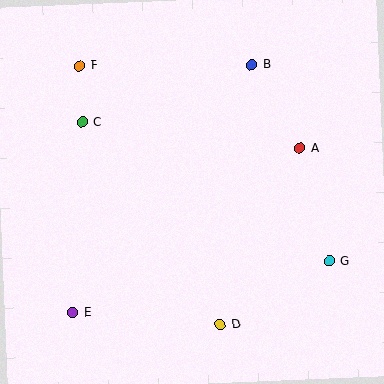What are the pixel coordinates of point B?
Point B is at (252, 65).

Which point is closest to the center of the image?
Point A at (300, 148) is closest to the center.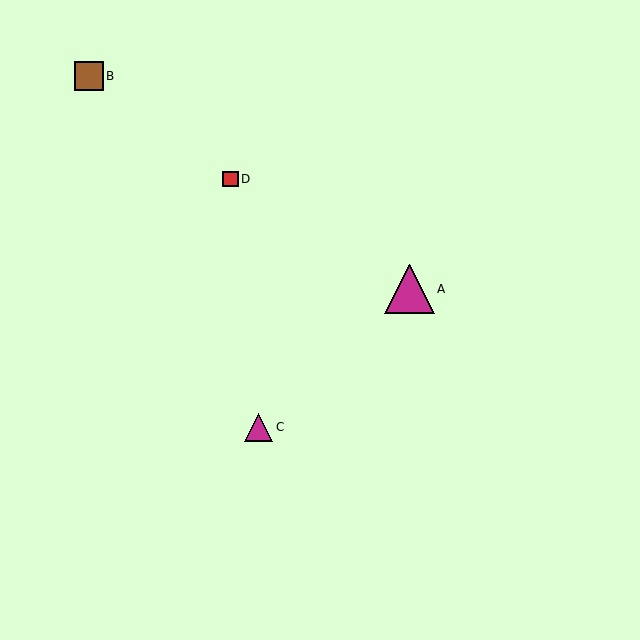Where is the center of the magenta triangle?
The center of the magenta triangle is at (259, 427).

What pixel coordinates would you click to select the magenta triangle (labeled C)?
Click at (259, 427) to select the magenta triangle C.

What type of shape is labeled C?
Shape C is a magenta triangle.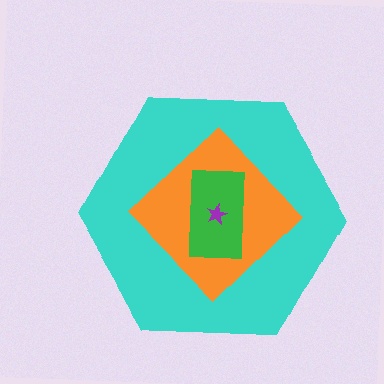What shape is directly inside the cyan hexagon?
The orange diamond.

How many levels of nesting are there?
4.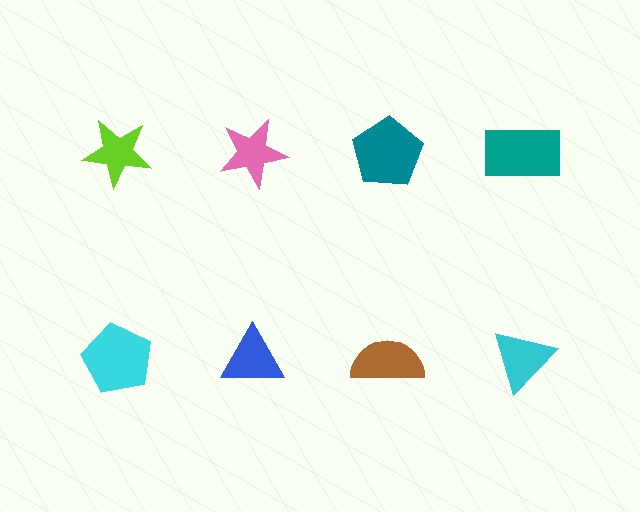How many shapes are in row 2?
4 shapes.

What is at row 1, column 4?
A teal rectangle.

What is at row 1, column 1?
A lime star.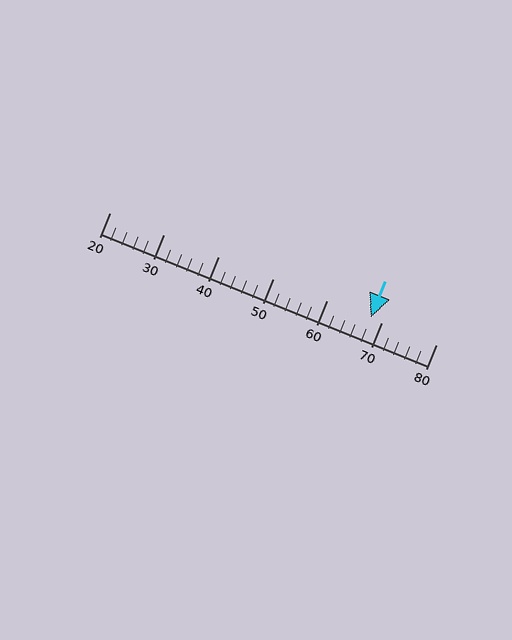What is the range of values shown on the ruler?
The ruler shows values from 20 to 80.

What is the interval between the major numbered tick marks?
The major tick marks are spaced 10 units apart.